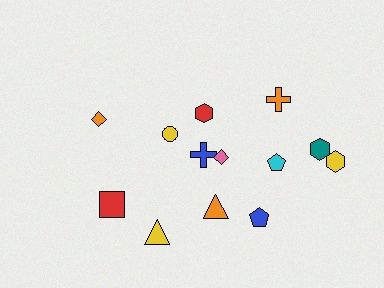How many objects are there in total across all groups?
There are 13 objects.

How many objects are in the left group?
There are 5 objects.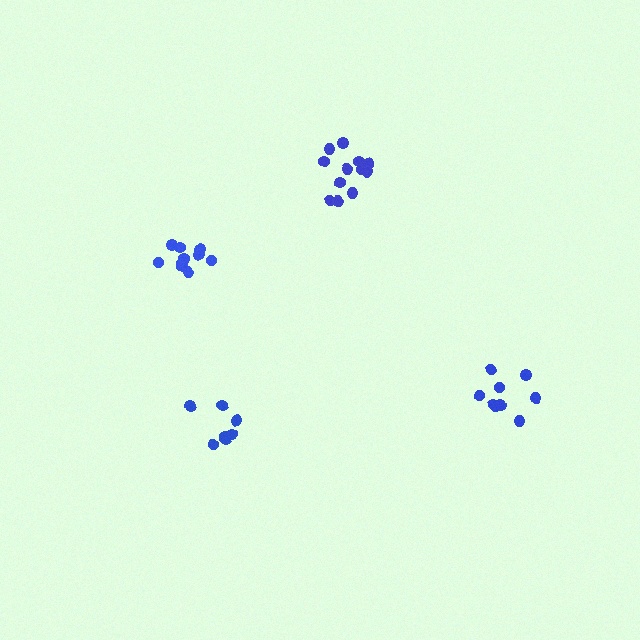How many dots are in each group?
Group 1: 11 dots, Group 2: 12 dots, Group 3: 9 dots, Group 4: 7 dots (39 total).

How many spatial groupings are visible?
There are 4 spatial groupings.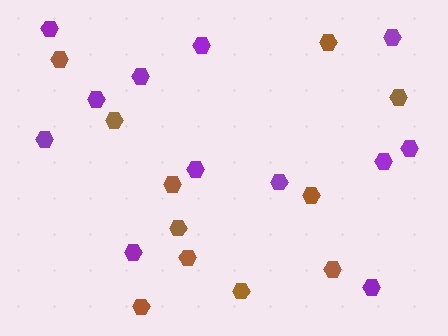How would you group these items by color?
There are 2 groups: one group of brown hexagons (11) and one group of purple hexagons (12).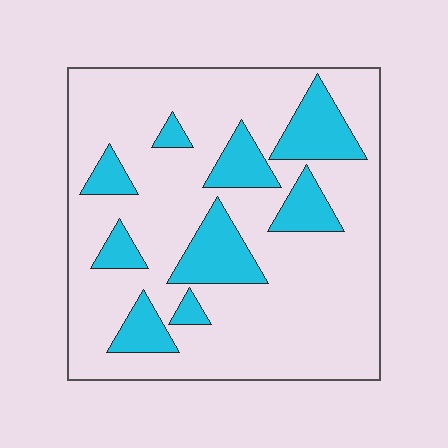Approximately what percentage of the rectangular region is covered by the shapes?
Approximately 20%.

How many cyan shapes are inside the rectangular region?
9.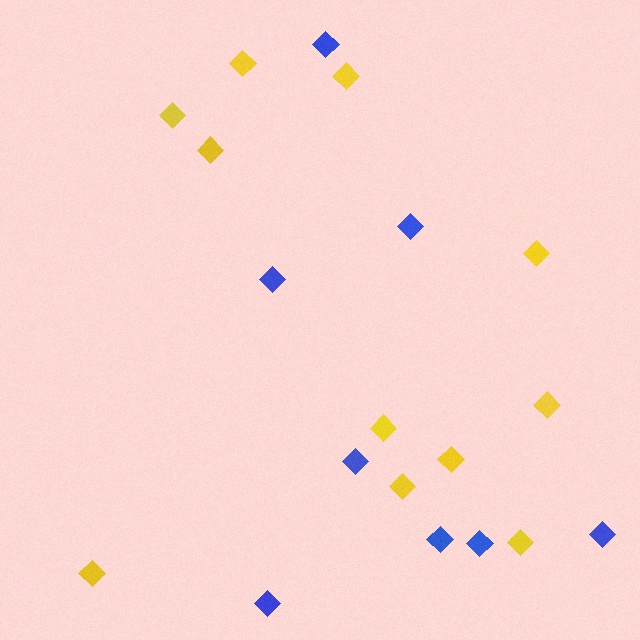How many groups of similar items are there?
There are 2 groups: one group of yellow diamonds (11) and one group of blue diamonds (8).